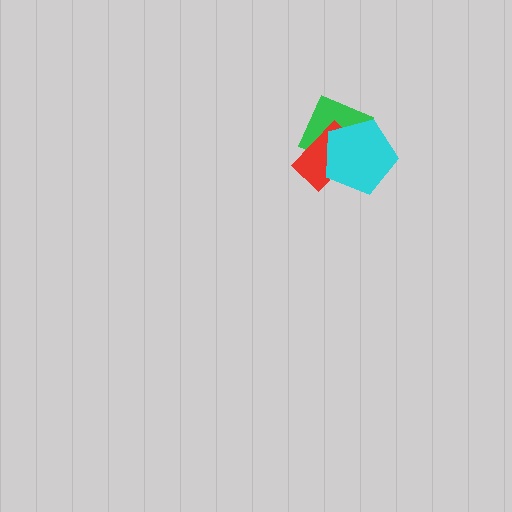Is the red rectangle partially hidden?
Yes, it is partially covered by another shape.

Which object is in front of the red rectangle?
The cyan pentagon is in front of the red rectangle.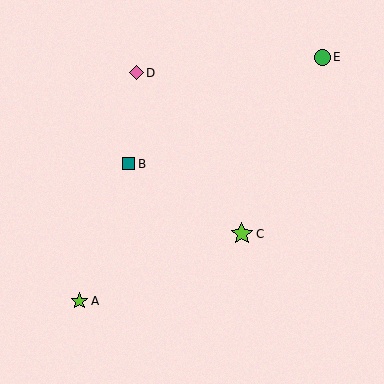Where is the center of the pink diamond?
The center of the pink diamond is at (137, 73).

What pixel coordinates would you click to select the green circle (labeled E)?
Click at (323, 57) to select the green circle E.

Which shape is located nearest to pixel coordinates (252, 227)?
The lime star (labeled C) at (242, 234) is nearest to that location.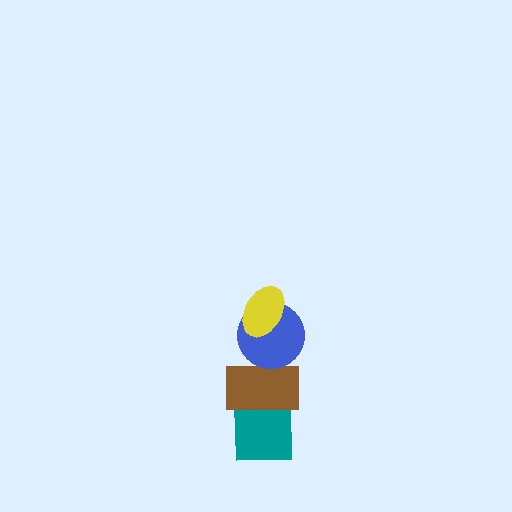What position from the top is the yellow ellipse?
The yellow ellipse is 1st from the top.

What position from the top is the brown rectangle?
The brown rectangle is 3rd from the top.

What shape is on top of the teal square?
The brown rectangle is on top of the teal square.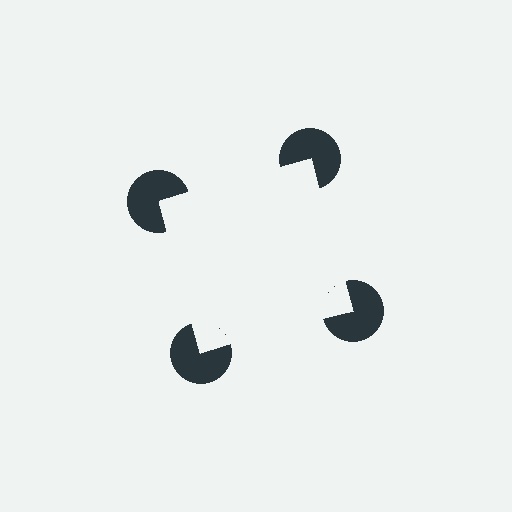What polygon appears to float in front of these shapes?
An illusory square — its edges are inferred from the aligned wedge cuts in the pac-man discs, not physically drawn.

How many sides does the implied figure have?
4 sides.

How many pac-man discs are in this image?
There are 4 — one at each vertex of the illusory square.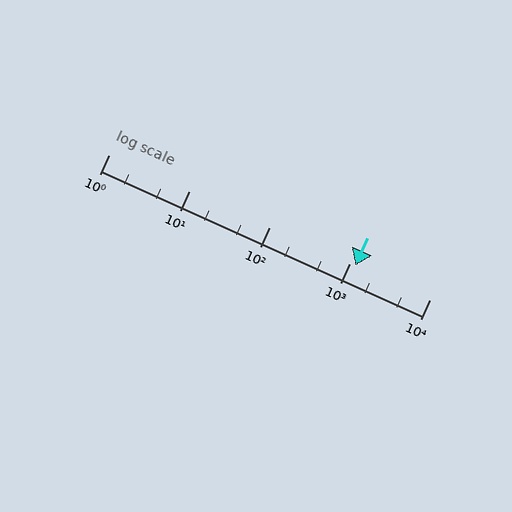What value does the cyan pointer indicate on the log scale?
The pointer indicates approximately 1200.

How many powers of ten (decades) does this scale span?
The scale spans 4 decades, from 1 to 10000.